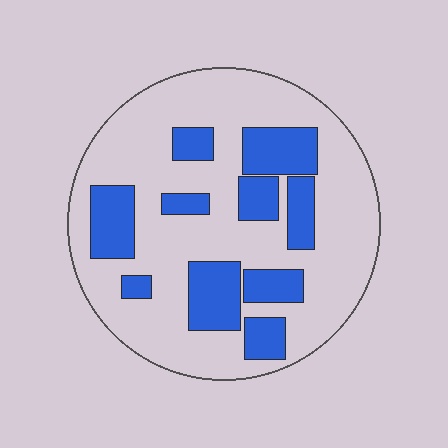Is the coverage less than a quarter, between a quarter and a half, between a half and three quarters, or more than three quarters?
Between a quarter and a half.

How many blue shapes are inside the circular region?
10.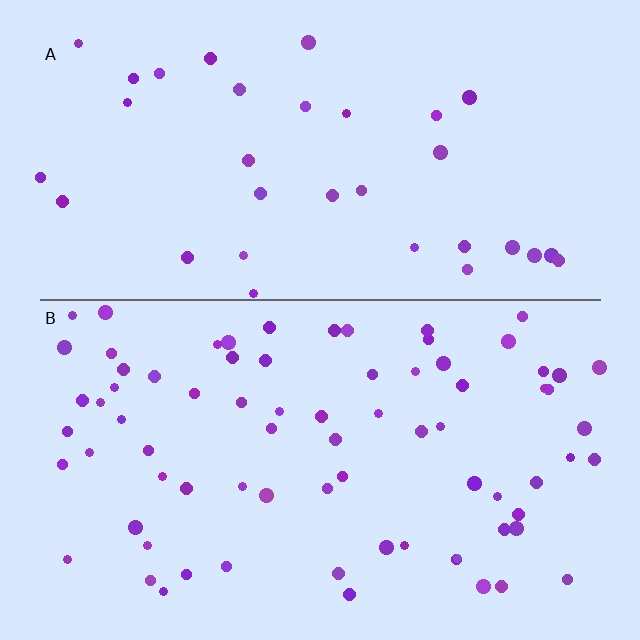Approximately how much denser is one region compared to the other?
Approximately 2.3× — region B over region A.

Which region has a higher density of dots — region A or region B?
B (the bottom).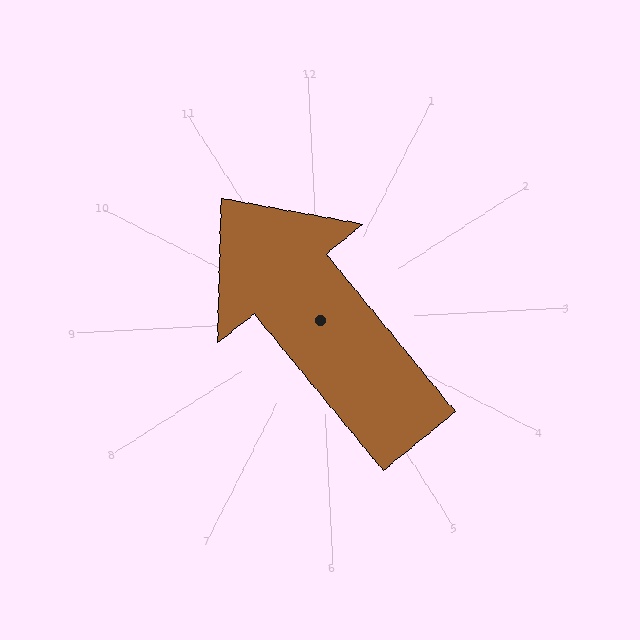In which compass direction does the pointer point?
Northwest.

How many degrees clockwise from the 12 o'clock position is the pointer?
Approximately 324 degrees.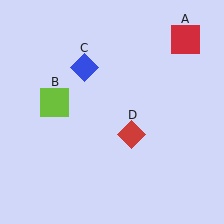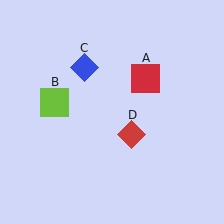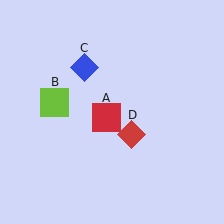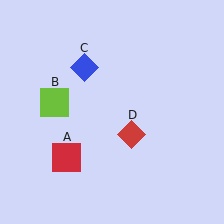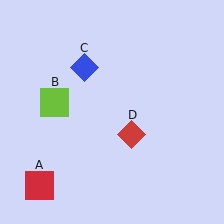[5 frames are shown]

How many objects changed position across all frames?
1 object changed position: red square (object A).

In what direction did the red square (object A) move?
The red square (object A) moved down and to the left.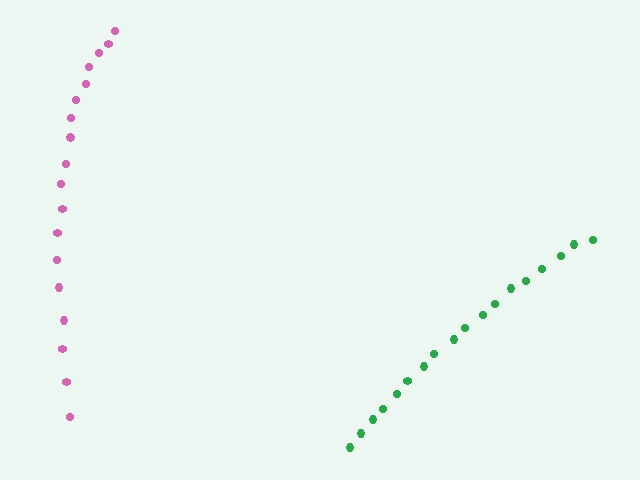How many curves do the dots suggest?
There are 2 distinct paths.